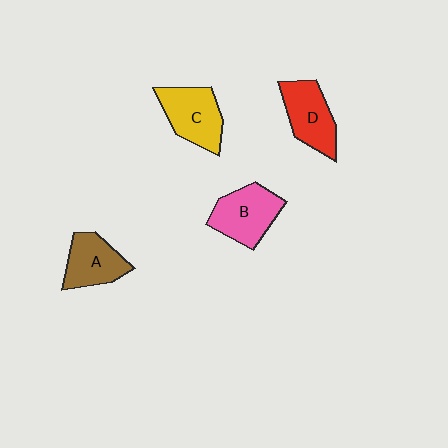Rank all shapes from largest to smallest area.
From largest to smallest: B (pink), C (yellow), D (red), A (brown).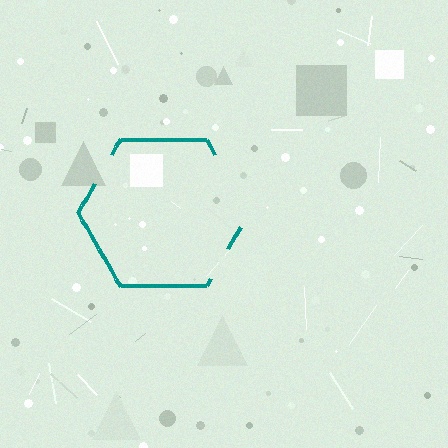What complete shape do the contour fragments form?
The contour fragments form a hexagon.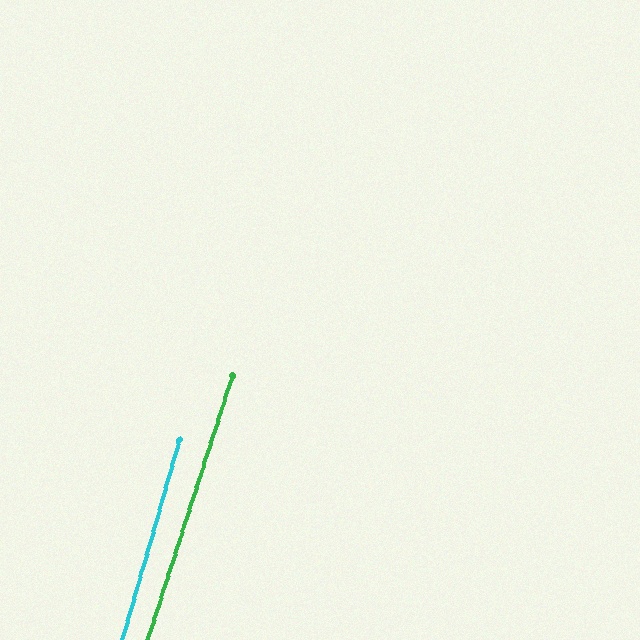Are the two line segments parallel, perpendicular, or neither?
Parallel — their directions differ by only 1.8°.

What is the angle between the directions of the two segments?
Approximately 2 degrees.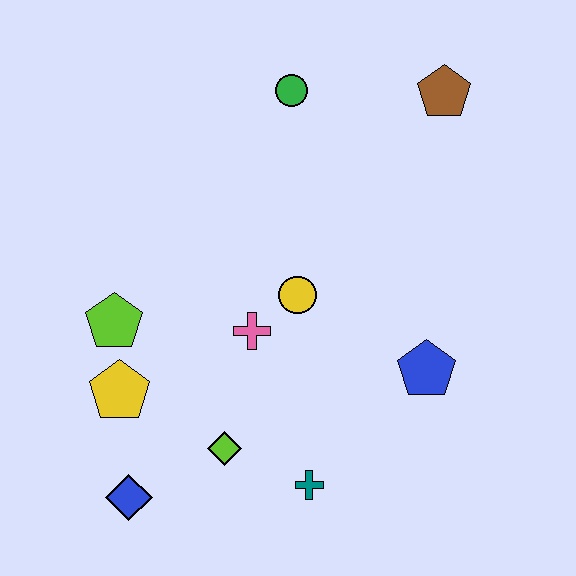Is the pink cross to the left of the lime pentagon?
No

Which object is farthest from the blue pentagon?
The blue diamond is farthest from the blue pentagon.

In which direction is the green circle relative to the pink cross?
The green circle is above the pink cross.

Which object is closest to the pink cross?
The yellow circle is closest to the pink cross.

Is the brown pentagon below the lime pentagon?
No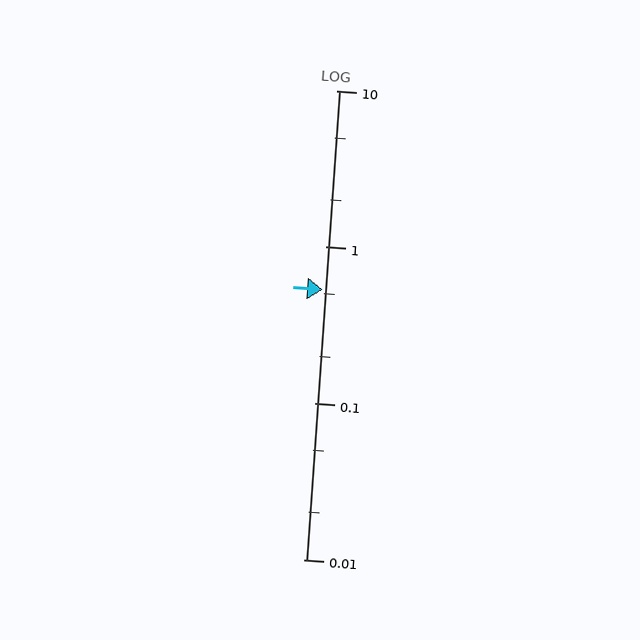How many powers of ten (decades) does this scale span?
The scale spans 3 decades, from 0.01 to 10.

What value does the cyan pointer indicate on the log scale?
The pointer indicates approximately 0.53.